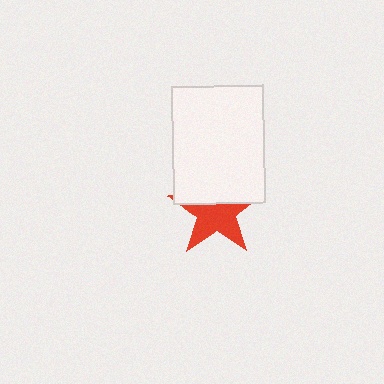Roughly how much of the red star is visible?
About half of it is visible (roughly 58%).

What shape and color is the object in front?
The object in front is a white rectangle.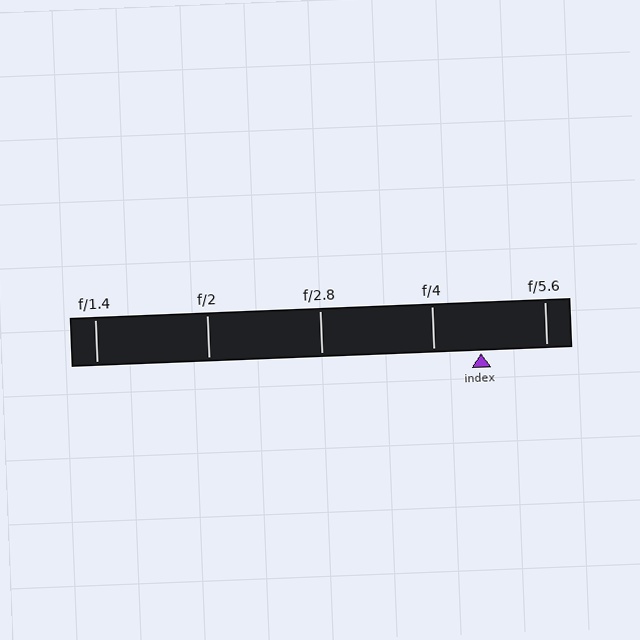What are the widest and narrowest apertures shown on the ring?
The widest aperture shown is f/1.4 and the narrowest is f/5.6.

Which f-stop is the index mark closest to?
The index mark is closest to f/4.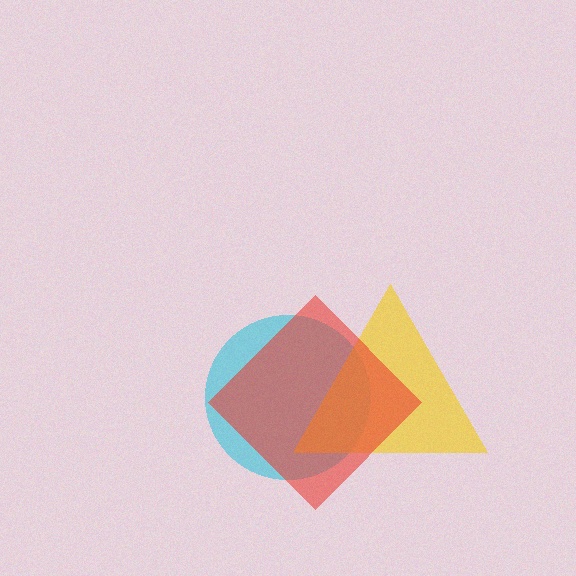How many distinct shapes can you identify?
There are 3 distinct shapes: a cyan circle, a yellow triangle, a red diamond.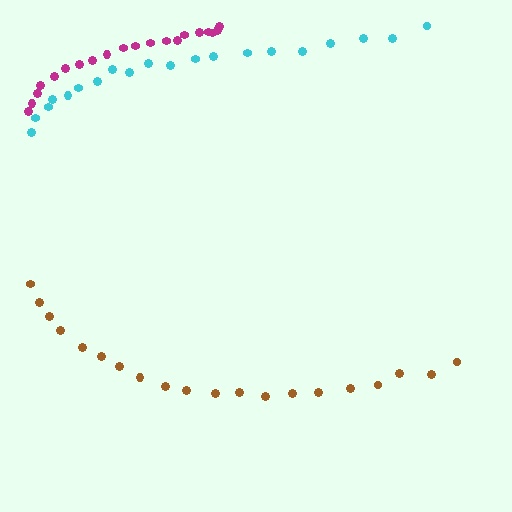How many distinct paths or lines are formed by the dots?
There are 3 distinct paths.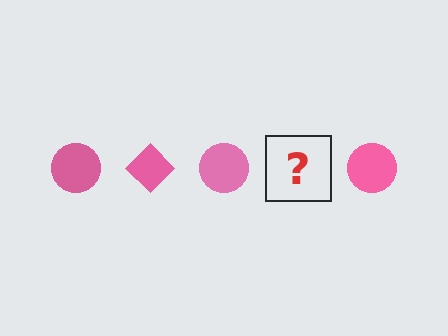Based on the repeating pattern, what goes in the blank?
The blank should be a pink diamond.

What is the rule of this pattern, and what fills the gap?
The rule is that the pattern cycles through circle, diamond shapes in pink. The gap should be filled with a pink diamond.